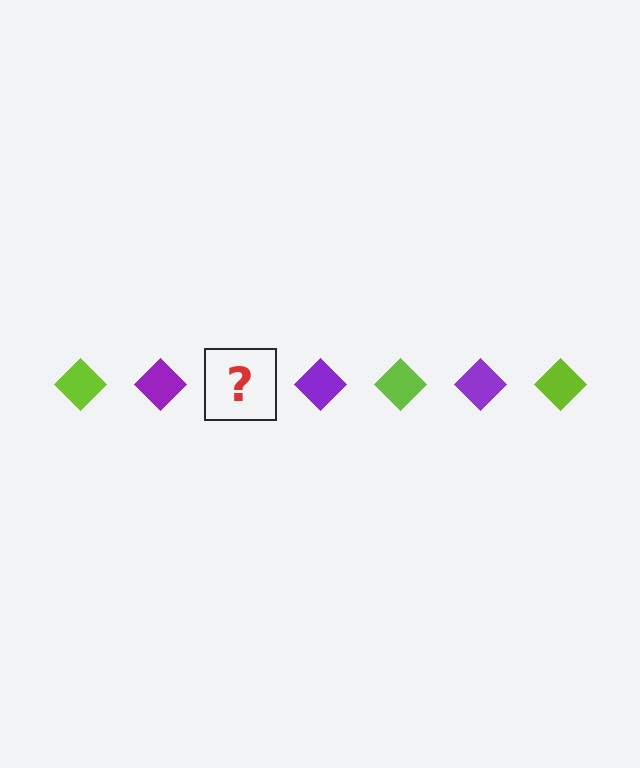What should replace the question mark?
The question mark should be replaced with a lime diamond.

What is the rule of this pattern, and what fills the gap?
The rule is that the pattern cycles through lime, purple diamonds. The gap should be filled with a lime diamond.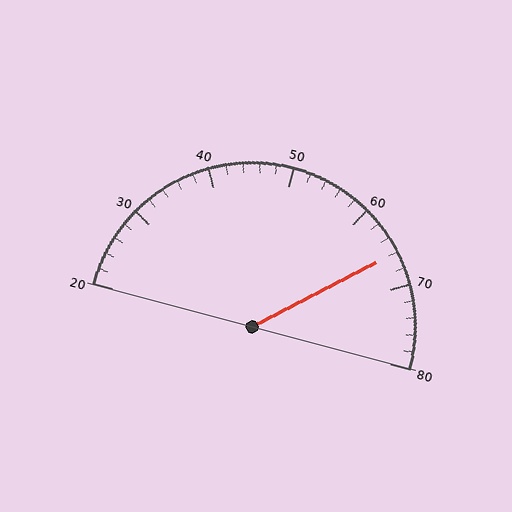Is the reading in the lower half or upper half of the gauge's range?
The reading is in the upper half of the range (20 to 80).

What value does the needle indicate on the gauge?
The needle indicates approximately 66.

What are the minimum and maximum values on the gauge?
The gauge ranges from 20 to 80.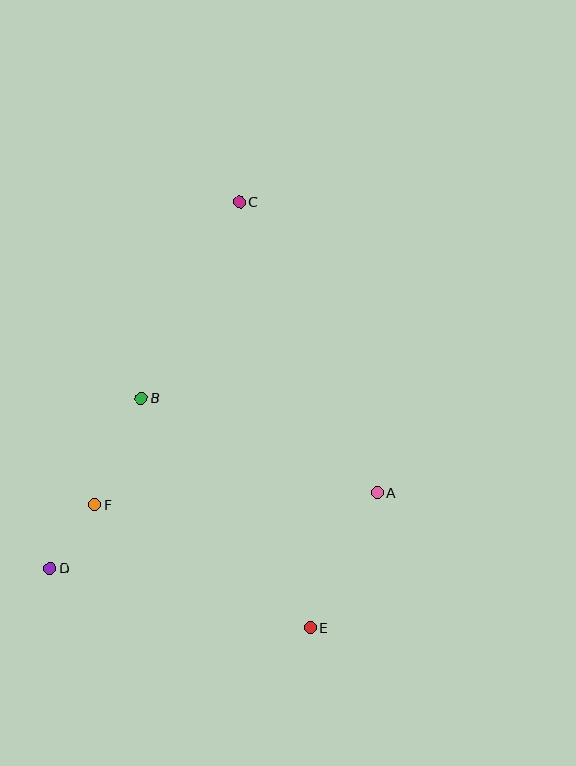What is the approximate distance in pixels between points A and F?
The distance between A and F is approximately 282 pixels.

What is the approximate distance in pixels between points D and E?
The distance between D and E is approximately 267 pixels.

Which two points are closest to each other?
Points D and F are closest to each other.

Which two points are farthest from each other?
Points C and E are farthest from each other.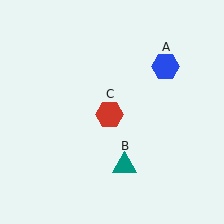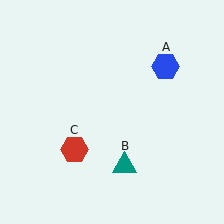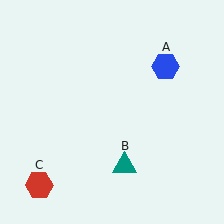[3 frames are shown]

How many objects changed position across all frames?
1 object changed position: red hexagon (object C).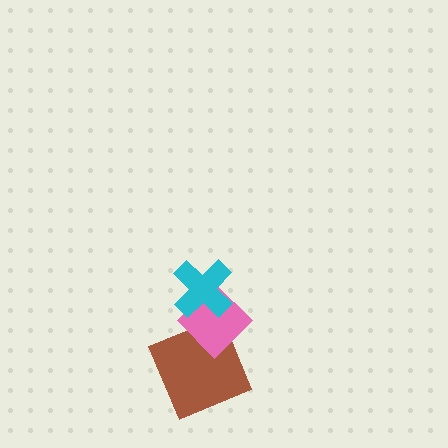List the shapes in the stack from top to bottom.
From top to bottom: the cyan cross, the pink diamond, the brown square.